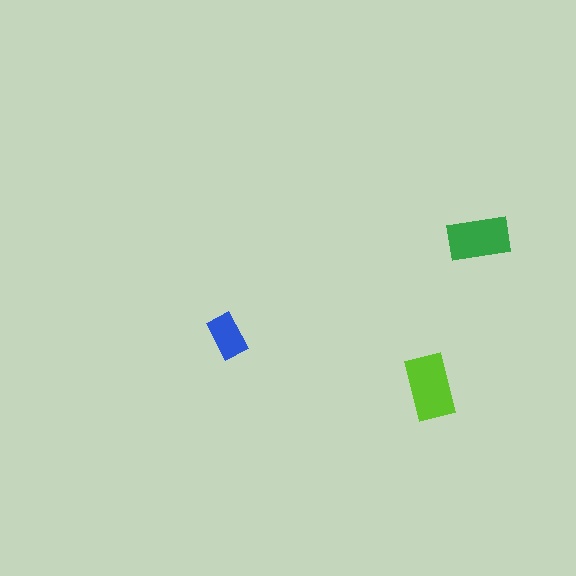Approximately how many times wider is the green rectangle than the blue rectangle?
About 1.5 times wider.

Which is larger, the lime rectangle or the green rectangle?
The lime one.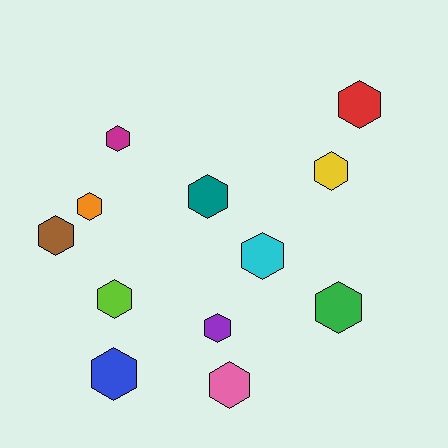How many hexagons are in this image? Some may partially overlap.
There are 12 hexagons.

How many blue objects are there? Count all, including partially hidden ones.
There is 1 blue object.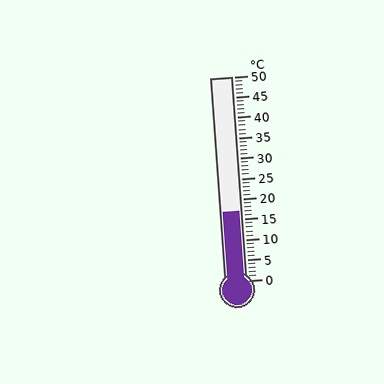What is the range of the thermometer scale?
The thermometer scale ranges from 0°C to 50°C.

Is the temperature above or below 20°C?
The temperature is below 20°C.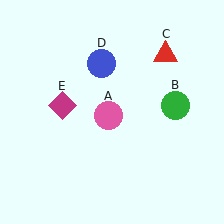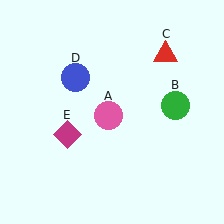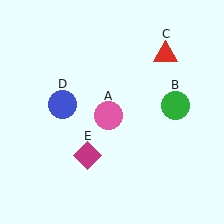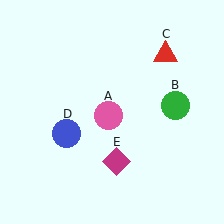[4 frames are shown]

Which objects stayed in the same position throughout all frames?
Pink circle (object A) and green circle (object B) and red triangle (object C) remained stationary.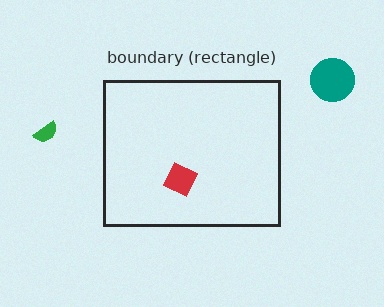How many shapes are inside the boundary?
1 inside, 2 outside.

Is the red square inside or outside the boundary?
Inside.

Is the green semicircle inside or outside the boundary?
Outside.